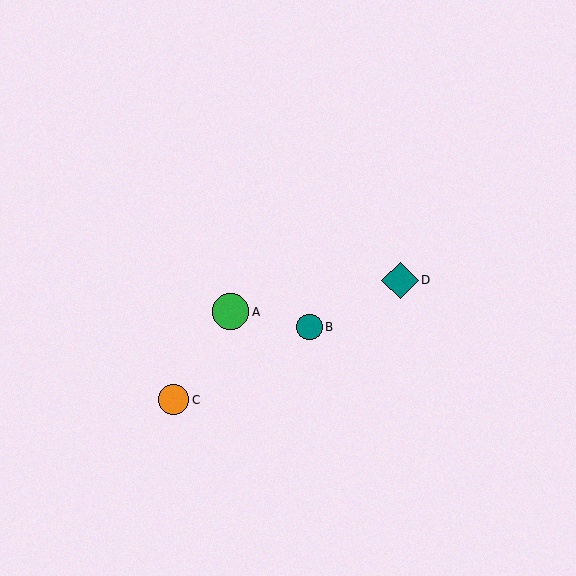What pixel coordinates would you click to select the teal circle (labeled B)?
Click at (309, 327) to select the teal circle B.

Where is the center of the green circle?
The center of the green circle is at (231, 312).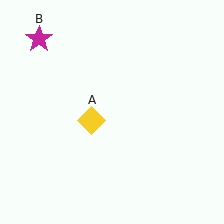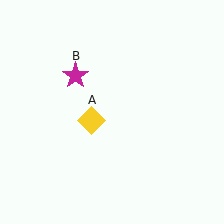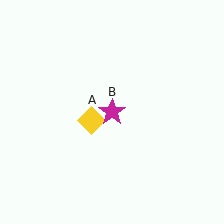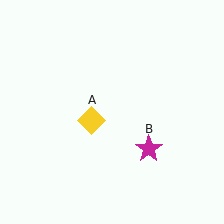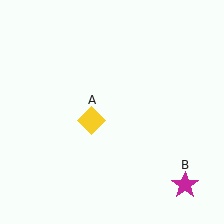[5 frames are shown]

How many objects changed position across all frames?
1 object changed position: magenta star (object B).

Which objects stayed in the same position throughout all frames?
Yellow diamond (object A) remained stationary.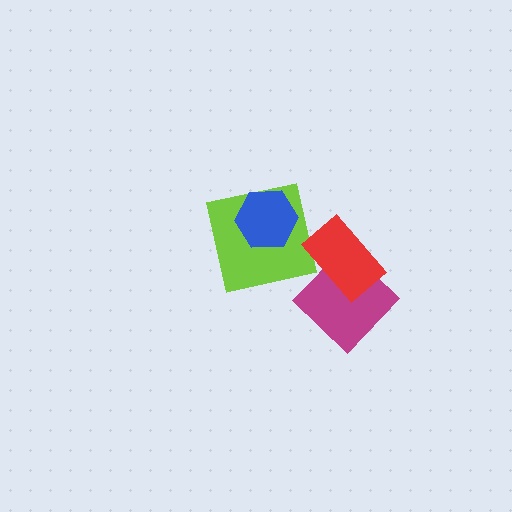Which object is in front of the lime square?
The blue hexagon is in front of the lime square.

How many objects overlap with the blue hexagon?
1 object overlaps with the blue hexagon.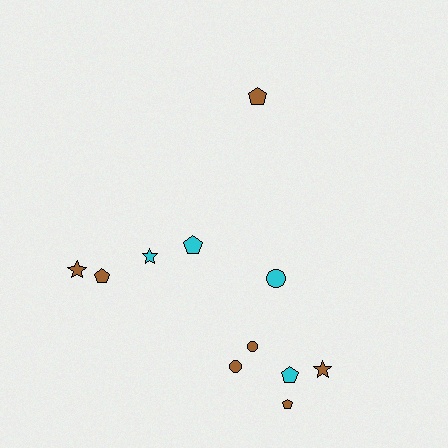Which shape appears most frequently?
Pentagon, with 5 objects.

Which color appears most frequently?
Brown, with 7 objects.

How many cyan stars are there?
There is 1 cyan star.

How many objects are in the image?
There are 11 objects.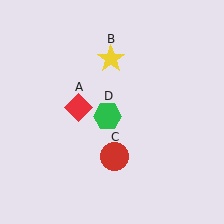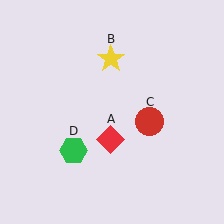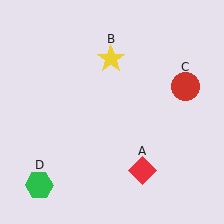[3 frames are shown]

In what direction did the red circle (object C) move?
The red circle (object C) moved up and to the right.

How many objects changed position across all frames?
3 objects changed position: red diamond (object A), red circle (object C), green hexagon (object D).